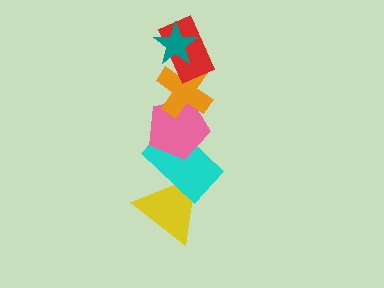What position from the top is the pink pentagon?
The pink pentagon is 4th from the top.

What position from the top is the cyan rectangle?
The cyan rectangle is 5th from the top.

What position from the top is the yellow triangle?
The yellow triangle is 6th from the top.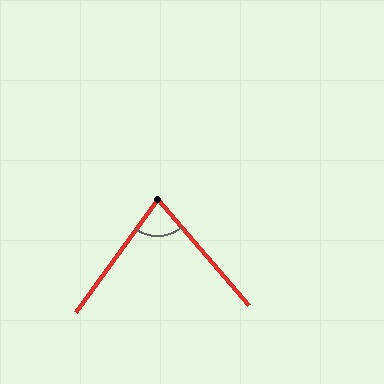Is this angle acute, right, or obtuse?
It is acute.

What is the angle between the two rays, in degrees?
Approximately 76 degrees.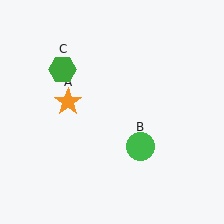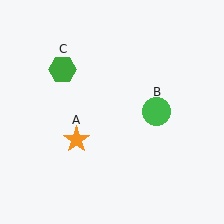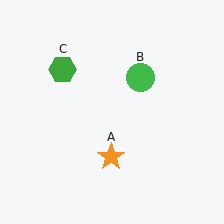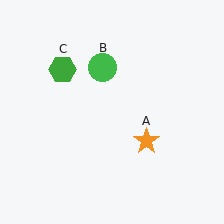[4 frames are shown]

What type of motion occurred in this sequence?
The orange star (object A), green circle (object B) rotated counterclockwise around the center of the scene.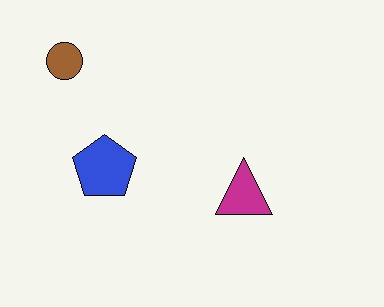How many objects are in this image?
There are 3 objects.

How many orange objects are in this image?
There are no orange objects.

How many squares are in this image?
There are no squares.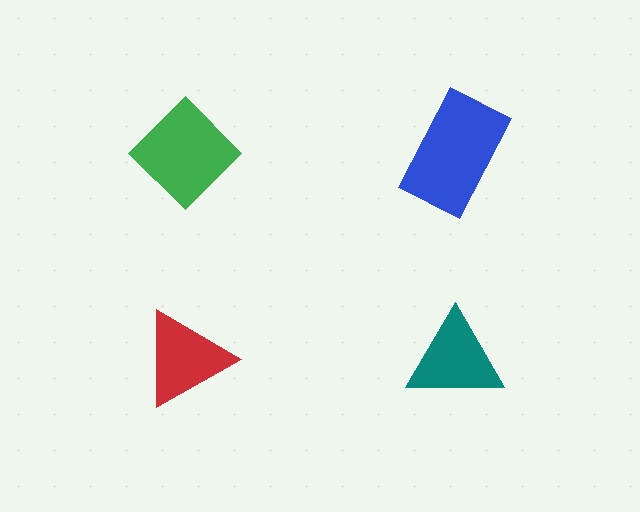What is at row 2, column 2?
A teal triangle.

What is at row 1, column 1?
A green diamond.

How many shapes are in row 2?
2 shapes.